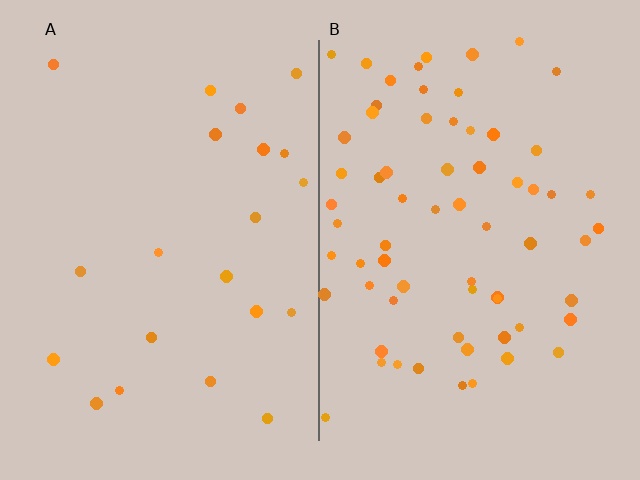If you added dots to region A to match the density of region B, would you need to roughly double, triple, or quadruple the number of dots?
Approximately triple.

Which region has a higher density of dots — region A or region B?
B (the right).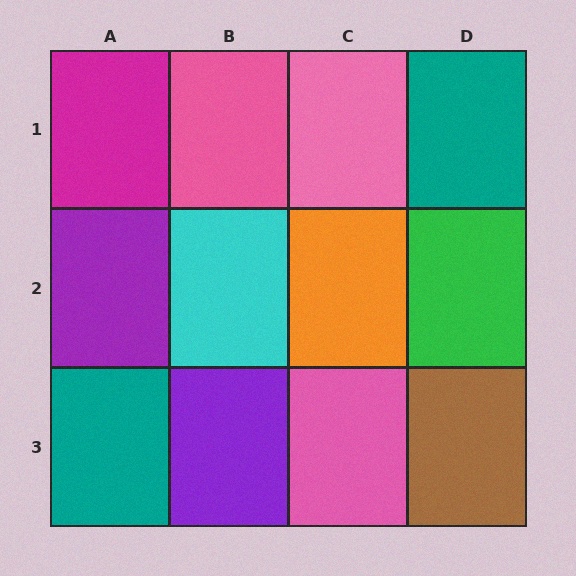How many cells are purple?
2 cells are purple.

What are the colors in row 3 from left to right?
Teal, purple, pink, brown.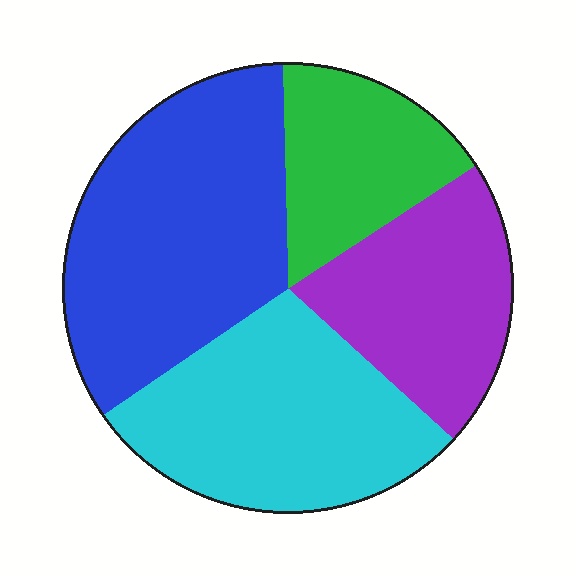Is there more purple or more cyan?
Cyan.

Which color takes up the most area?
Blue, at roughly 35%.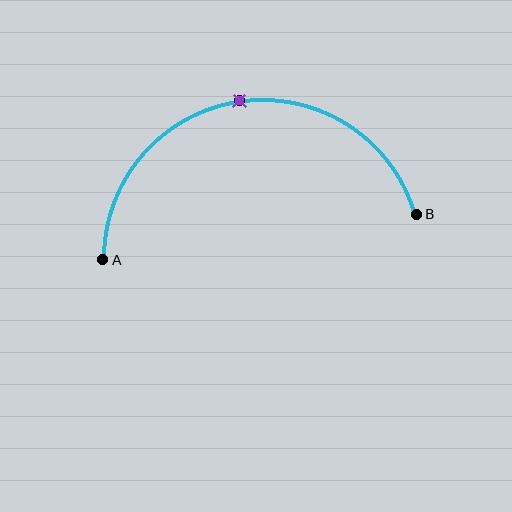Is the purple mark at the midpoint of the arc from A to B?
Yes. The purple mark lies on the arc at equal arc-length from both A and B — it is the arc midpoint.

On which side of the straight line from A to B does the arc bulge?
The arc bulges above the straight line connecting A and B.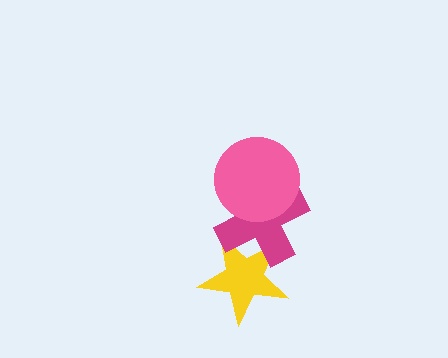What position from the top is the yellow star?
The yellow star is 3rd from the top.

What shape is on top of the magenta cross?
The pink circle is on top of the magenta cross.